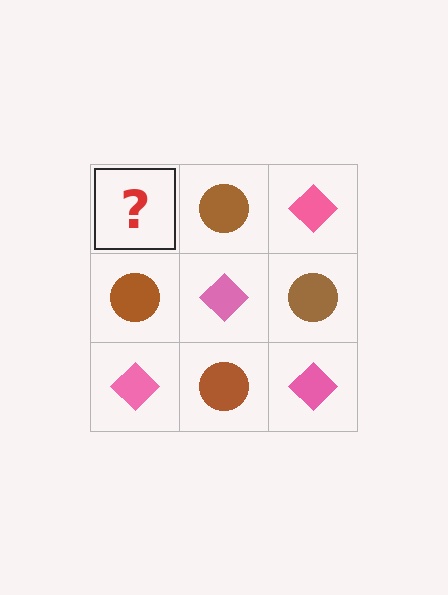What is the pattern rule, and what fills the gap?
The rule is that it alternates pink diamond and brown circle in a checkerboard pattern. The gap should be filled with a pink diamond.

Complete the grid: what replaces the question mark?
The question mark should be replaced with a pink diamond.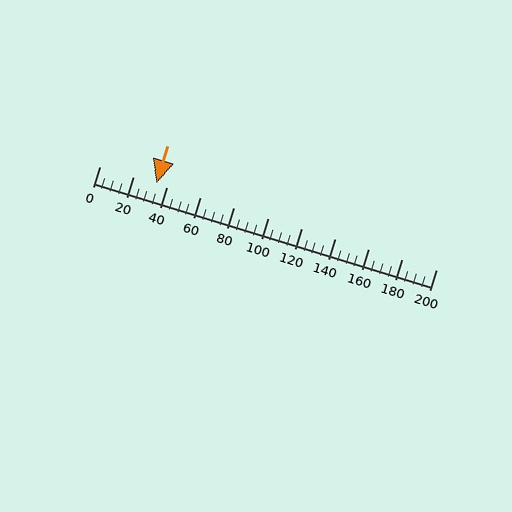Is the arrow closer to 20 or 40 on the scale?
The arrow is closer to 40.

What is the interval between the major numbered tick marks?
The major tick marks are spaced 20 units apart.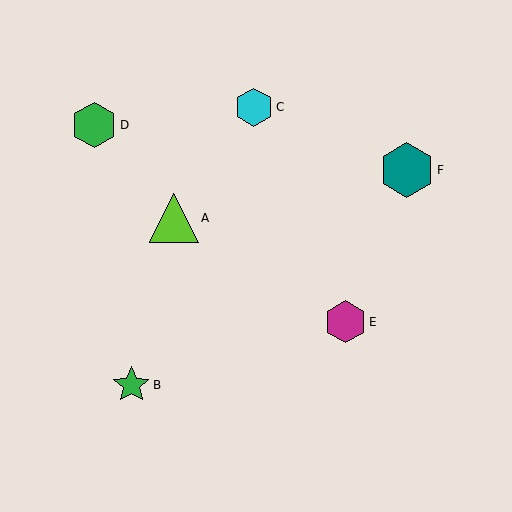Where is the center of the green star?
The center of the green star is at (131, 385).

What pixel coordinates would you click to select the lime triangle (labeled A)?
Click at (174, 218) to select the lime triangle A.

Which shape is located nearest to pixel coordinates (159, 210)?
The lime triangle (labeled A) at (174, 218) is nearest to that location.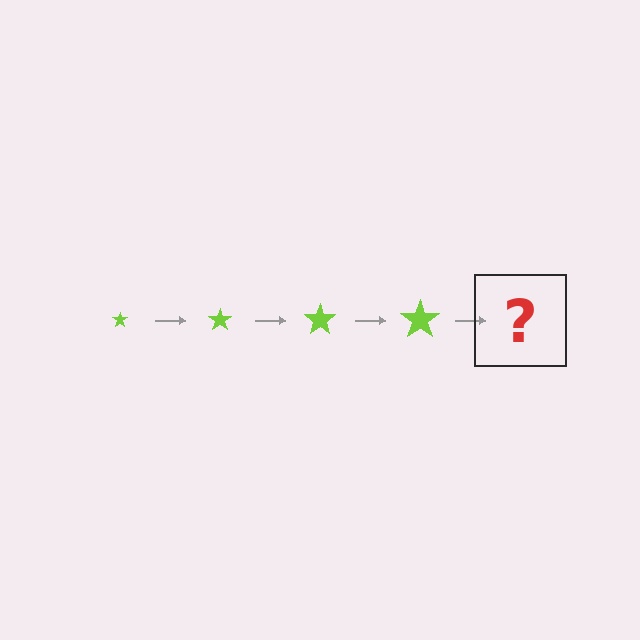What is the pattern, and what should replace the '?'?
The pattern is that the star gets progressively larger each step. The '?' should be a lime star, larger than the previous one.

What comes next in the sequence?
The next element should be a lime star, larger than the previous one.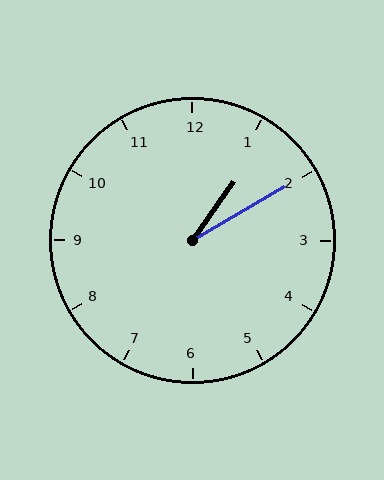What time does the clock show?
1:10.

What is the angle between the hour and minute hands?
Approximately 25 degrees.